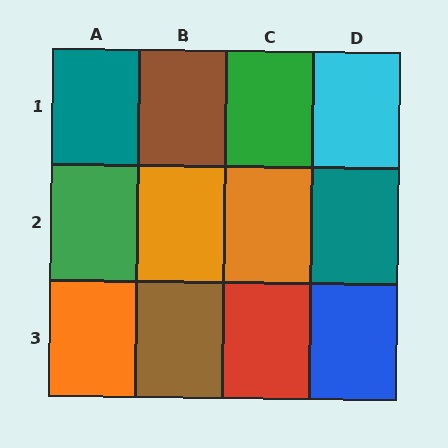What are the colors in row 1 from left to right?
Teal, brown, green, cyan.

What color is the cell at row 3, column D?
Blue.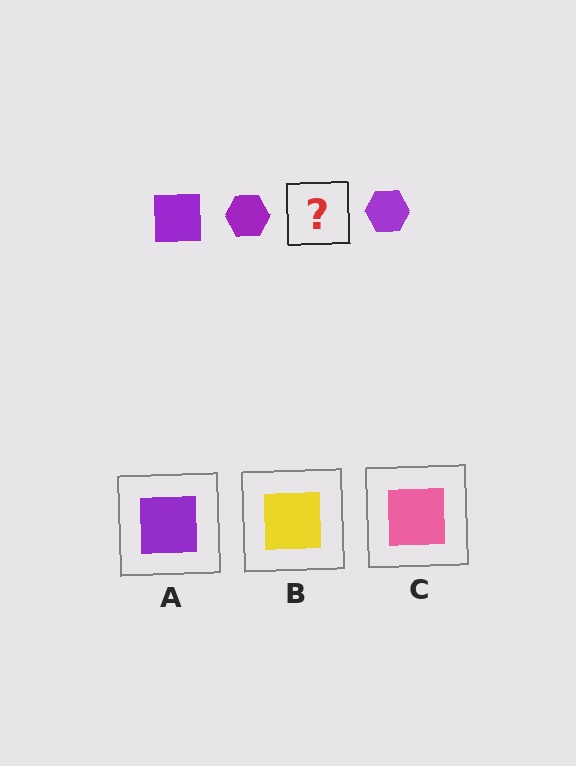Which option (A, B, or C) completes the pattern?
A.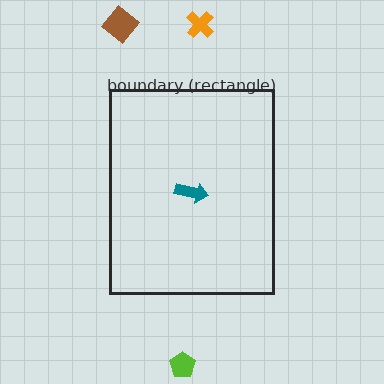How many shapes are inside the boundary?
1 inside, 3 outside.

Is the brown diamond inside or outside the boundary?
Outside.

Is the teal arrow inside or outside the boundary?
Inside.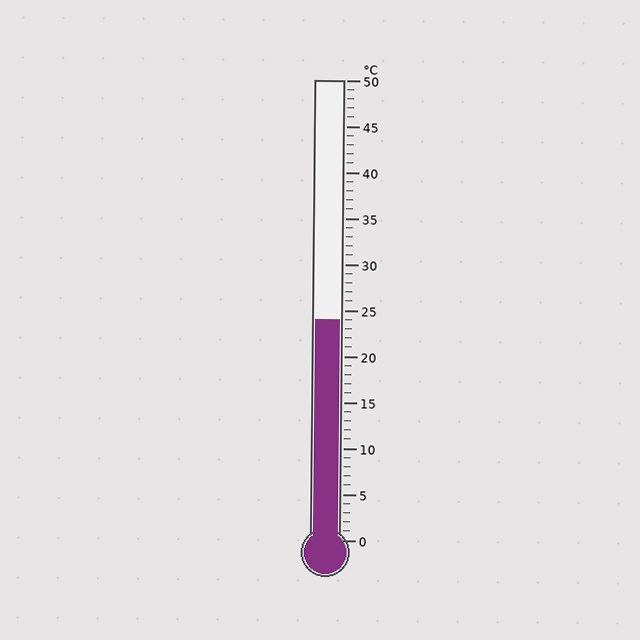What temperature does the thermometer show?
The thermometer shows approximately 24°C.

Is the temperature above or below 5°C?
The temperature is above 5°C.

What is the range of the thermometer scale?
The thermometer scale ranges from 0°C to 50°C.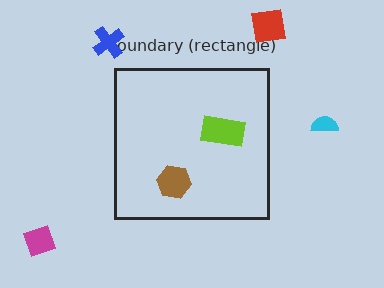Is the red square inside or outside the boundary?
Outside.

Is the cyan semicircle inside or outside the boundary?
Outside.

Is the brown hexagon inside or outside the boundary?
Inside.